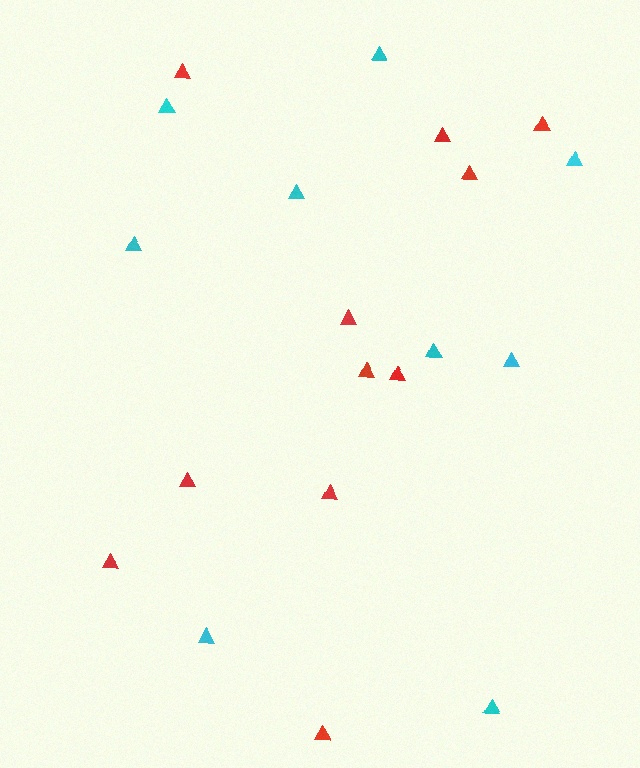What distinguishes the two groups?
There are 2 groups: one group of cyan triangles (9) and one group of red triangles (11).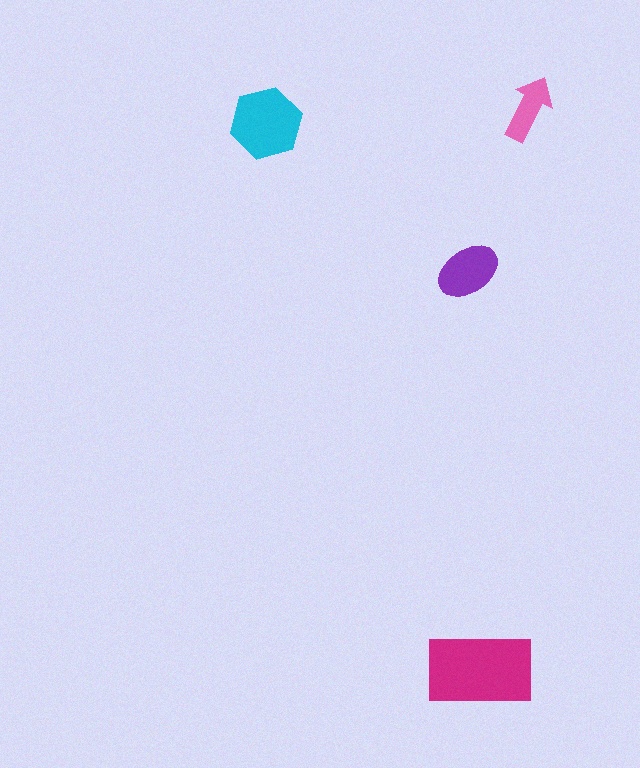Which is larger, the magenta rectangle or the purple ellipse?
The magenta rectangle.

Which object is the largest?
The magenta rectangle.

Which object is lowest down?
The magenta rectangle is bottommost.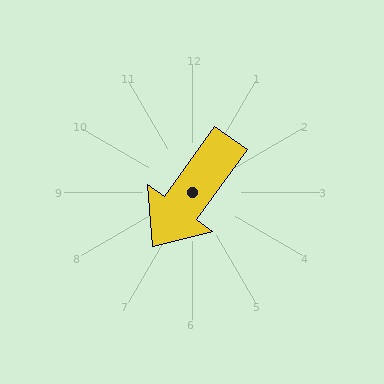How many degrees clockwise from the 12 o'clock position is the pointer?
Approximately 216 degrees.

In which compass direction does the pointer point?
Southwest.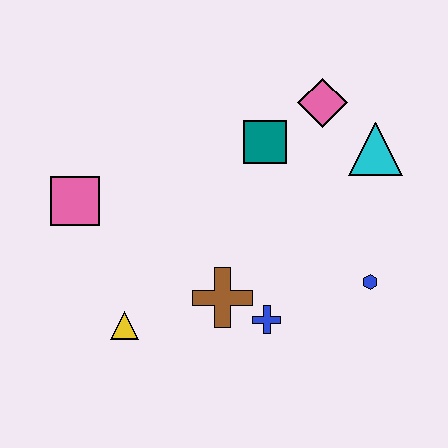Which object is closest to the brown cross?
The blue cross is closest to the brown cross.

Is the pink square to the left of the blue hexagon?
Yes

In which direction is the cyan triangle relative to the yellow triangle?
The cyan triangle is to the right of the yellow triangle.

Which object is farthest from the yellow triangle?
The cyan triangle is farthest from the yellow triangle.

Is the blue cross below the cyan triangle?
Yes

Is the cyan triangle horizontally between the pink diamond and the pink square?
No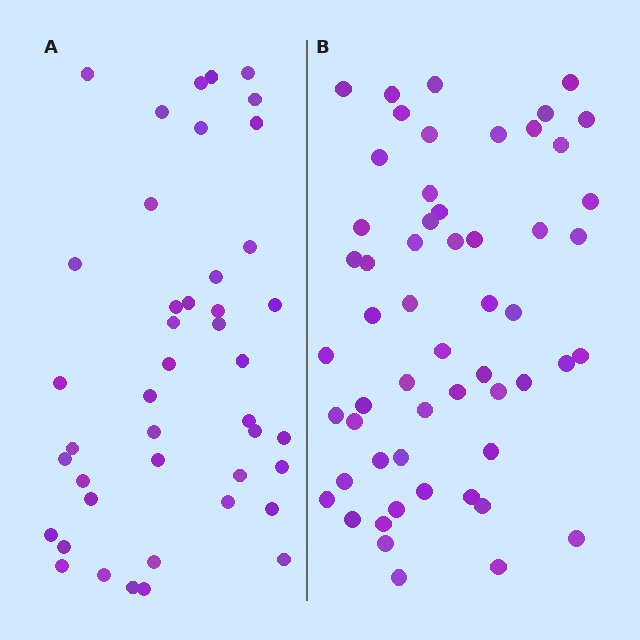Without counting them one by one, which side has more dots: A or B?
Region B (the right region) has more dots.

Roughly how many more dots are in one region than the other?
Region B has approximately 15 more dots than region A.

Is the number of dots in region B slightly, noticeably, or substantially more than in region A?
Region B has noticeably more, but not dramatically so. The ratio is roughly 1.3 to 1.